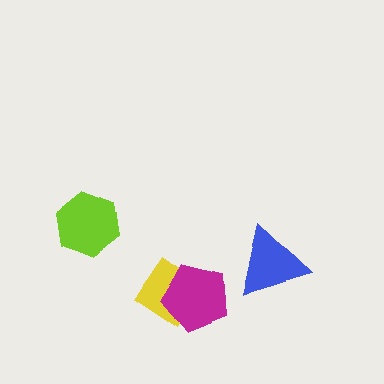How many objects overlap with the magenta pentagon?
1 object overlaps with the magenta pentagon.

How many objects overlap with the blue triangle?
0 objects overlap with the blue triangle.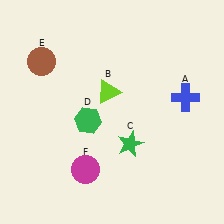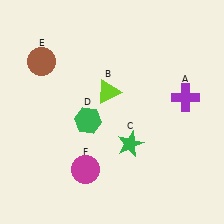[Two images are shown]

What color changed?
The cross (A) changed from blue in Image 1 to purple in Image 2.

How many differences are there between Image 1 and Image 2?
There is 1 difference between the two images.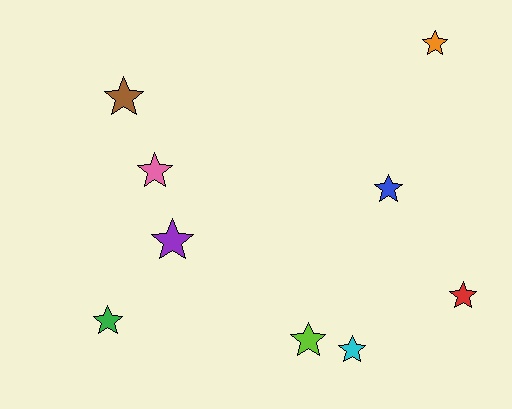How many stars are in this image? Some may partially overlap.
There are 9 stars.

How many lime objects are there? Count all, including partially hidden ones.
There is 1 lime object.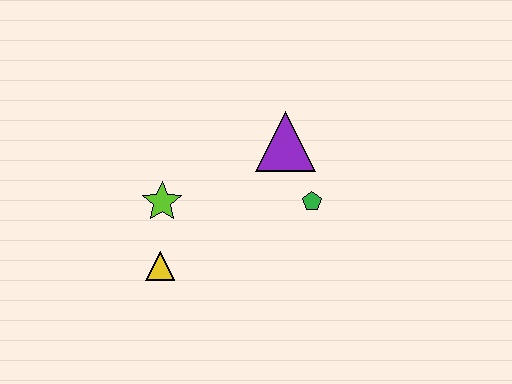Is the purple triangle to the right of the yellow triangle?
Yes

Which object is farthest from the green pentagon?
The yellow triangle is farthest from the green pentagon.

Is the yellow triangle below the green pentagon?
Yes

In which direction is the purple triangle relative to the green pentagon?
The purple triangle is above the green pentagon.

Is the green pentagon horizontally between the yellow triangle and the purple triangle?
No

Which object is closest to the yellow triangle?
The lime star is closest to the yellow triangle.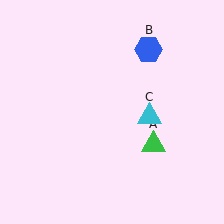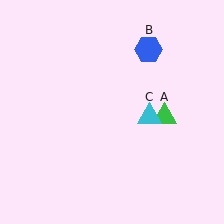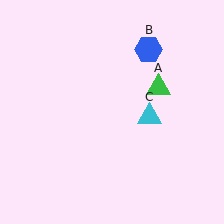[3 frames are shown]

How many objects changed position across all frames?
1 object changed position: green triangle (object A).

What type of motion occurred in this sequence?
The green triangle (object A) rotated counterclockwise around the center of the scene.